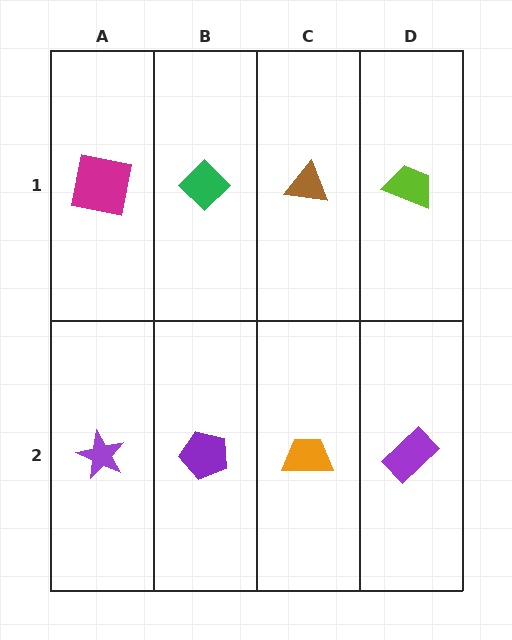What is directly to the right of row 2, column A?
A purple pentagon.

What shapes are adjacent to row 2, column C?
A brown triangle (row 1, column C), a purple pentagon (row 2, column B), a purple rectangle (row 2, column D).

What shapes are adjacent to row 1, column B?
A purple pentagon (row 2, column B), a magenta square (row 1, column A), a brown triangle (row 1, column C).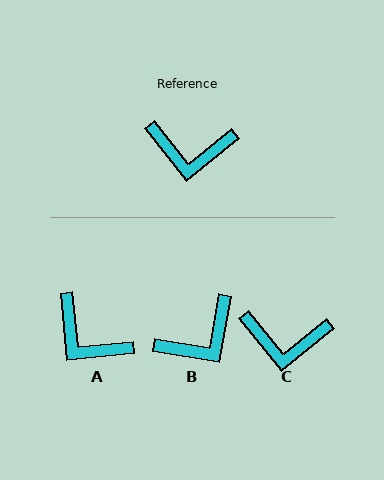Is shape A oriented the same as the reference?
No, it is off by about 33 degrees.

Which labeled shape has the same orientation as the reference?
C.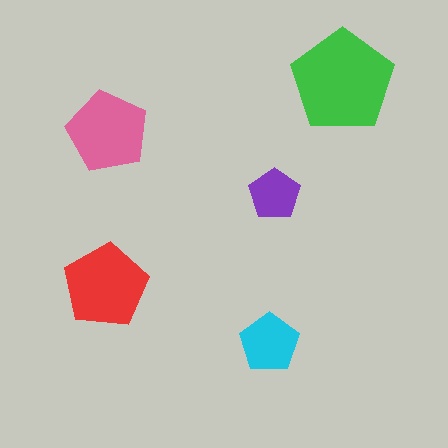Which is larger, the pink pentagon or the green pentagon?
The green one.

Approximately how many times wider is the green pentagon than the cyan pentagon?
About 1.5 times wider.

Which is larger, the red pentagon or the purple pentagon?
The red one.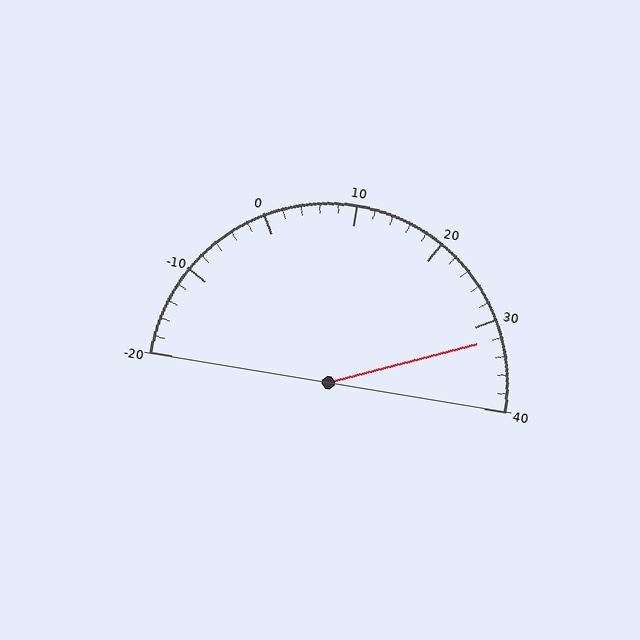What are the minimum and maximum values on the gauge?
The gauge ranges from -20 to 40.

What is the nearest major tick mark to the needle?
The nearest major tick mark is 30.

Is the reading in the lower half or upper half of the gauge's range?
The reading is in the upper half of the range (-20 to 40).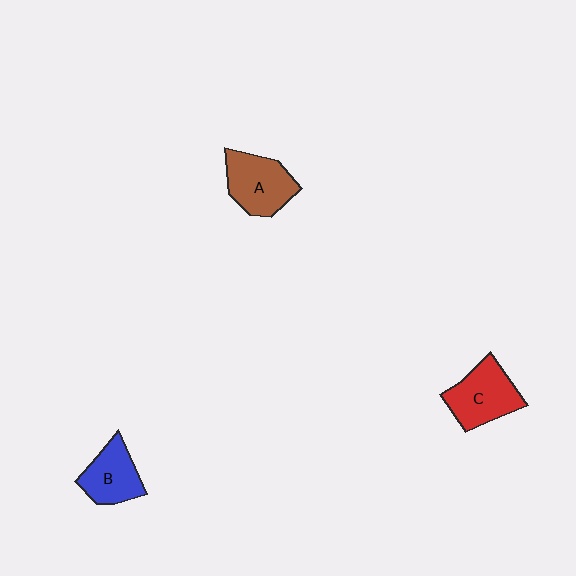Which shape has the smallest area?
Shape B (blue).